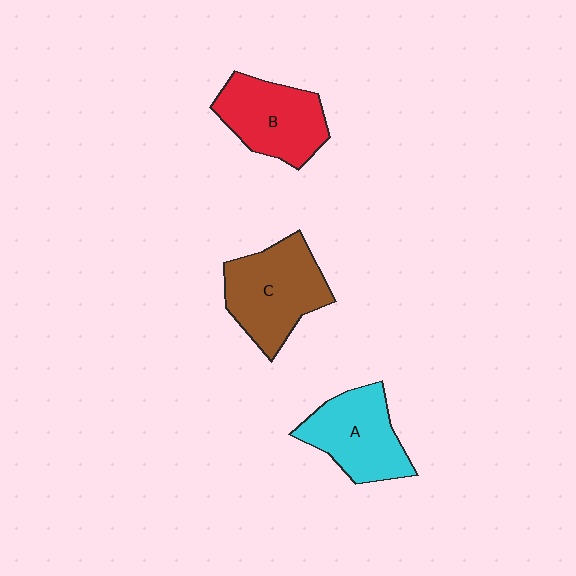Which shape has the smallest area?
Shape B (red).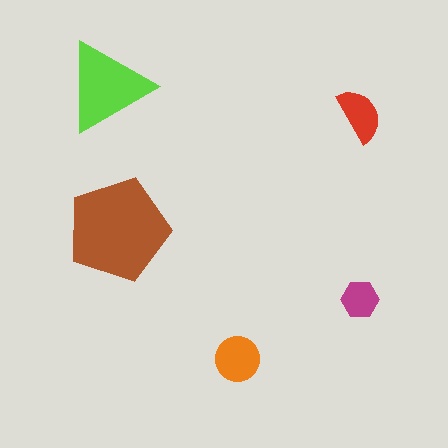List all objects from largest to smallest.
The brown pentagon, the lime triangle, the orange circle, the red semicircle, the magenta hexagon.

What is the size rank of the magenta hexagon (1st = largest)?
5th.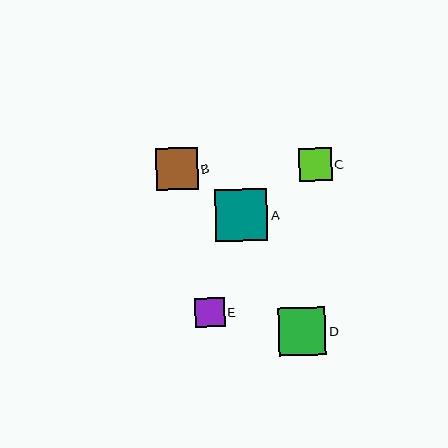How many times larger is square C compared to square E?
Square C is approximately 1.1 times the size of square E.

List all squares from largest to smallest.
From largest to smallest: A, D, B, C, E.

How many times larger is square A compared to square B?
Square A is approximately 1.2 times the size of square B.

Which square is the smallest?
Square E is the smallest with a size of approximately 29 pixels.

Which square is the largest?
Square A is the largest with a size of approximately 52 pixels.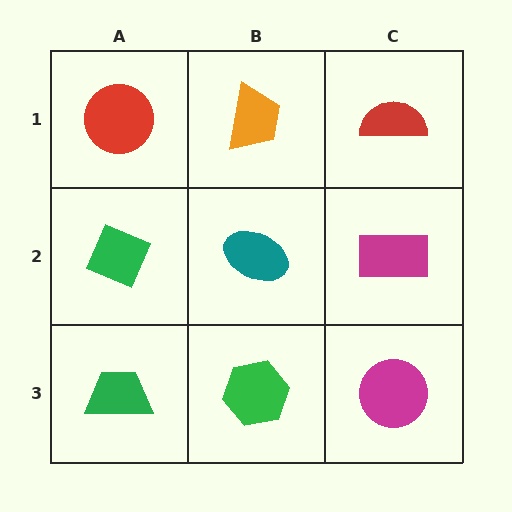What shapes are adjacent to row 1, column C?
A magenta rectangle (row 2, column C), an orange trapezoid (row 1, column B).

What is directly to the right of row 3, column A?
A green hexagon.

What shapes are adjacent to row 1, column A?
A green diamond (row 2, column A), an orange trapezoid (row 1, column B).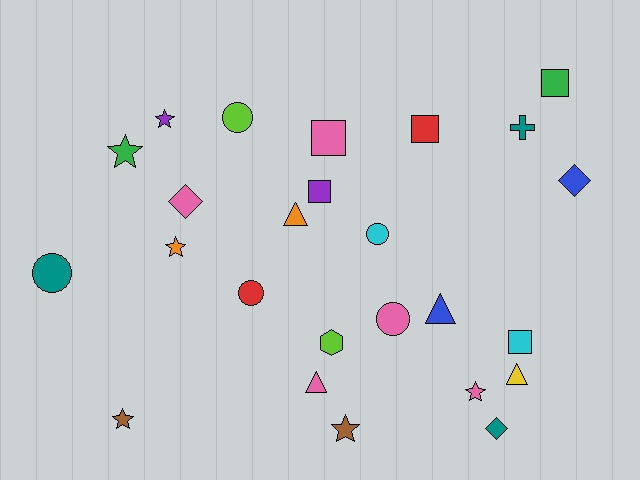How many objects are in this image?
There are 25 objects.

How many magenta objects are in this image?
There are no magenta objects.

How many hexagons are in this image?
There is 1 hexagon.